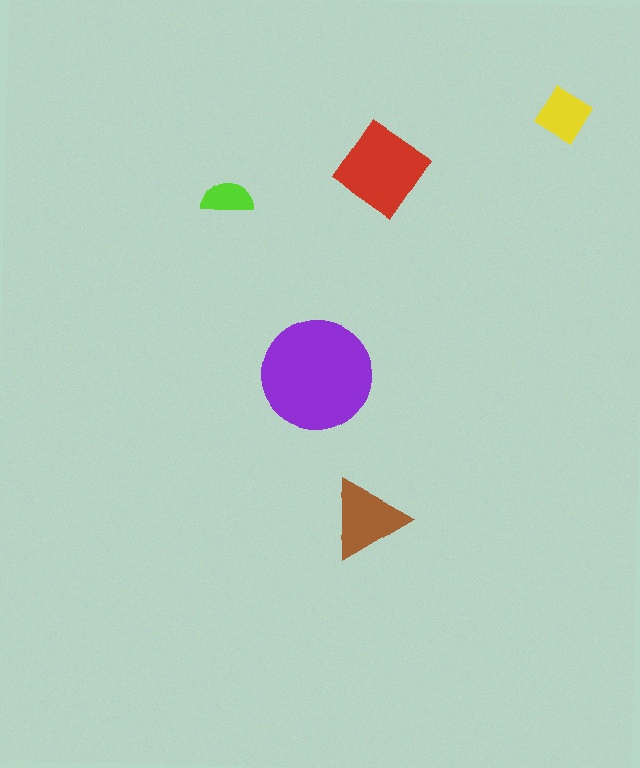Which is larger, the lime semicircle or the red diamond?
The red diamond.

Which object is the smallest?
The lime semicircle.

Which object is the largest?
The purple circle.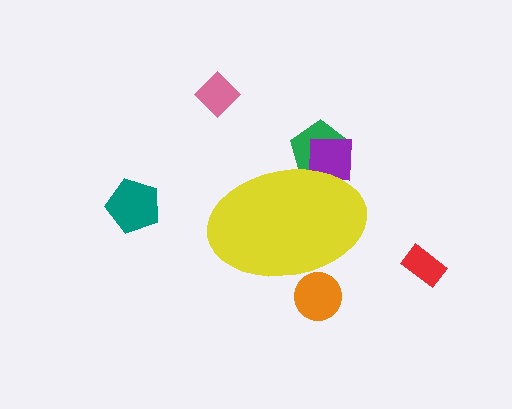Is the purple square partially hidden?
Yes, the purple square is partially hidden behind the yellow ellipse.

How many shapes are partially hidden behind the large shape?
3 shapes are partially hidden.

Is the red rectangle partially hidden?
No, the red rectangle is fully visible.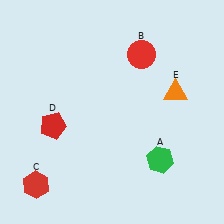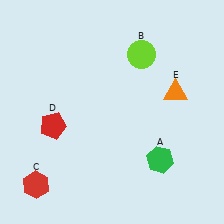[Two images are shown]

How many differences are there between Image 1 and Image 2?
There is 1 difference between the two images.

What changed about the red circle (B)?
In Image 1, B is red. In Image 2, it changed to lime.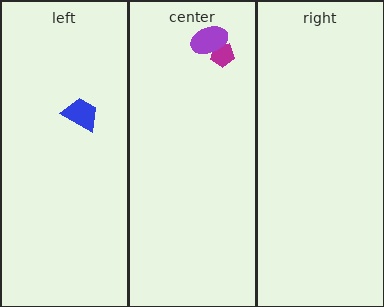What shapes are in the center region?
The magenta pentagon, the purple ellipse.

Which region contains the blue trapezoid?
The left region.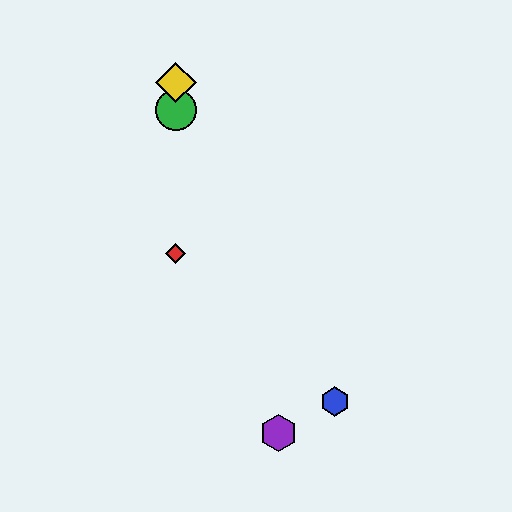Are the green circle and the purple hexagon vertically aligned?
No, the green circle is at x≈176 and the purple hexagon is at x≈279.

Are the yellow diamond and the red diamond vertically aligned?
Yes, both are at x≈176.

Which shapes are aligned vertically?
The red diamond, the green circle, the yellow diamond are aligned vertically.